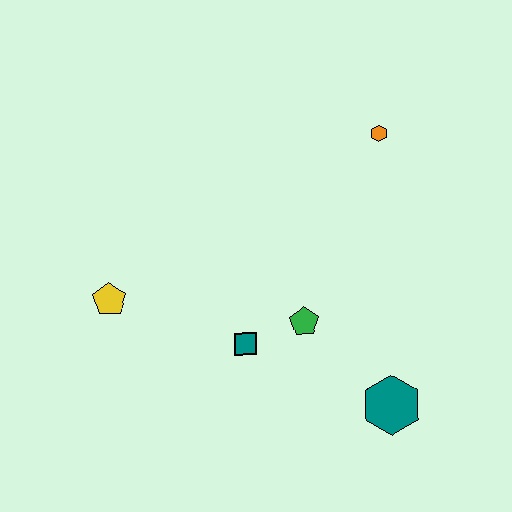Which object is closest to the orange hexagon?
The green pentagon is closest to the orange hexagon.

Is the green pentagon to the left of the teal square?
No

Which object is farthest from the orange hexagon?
The yellow pentagon is farthest from the orange hexagon.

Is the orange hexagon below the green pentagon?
No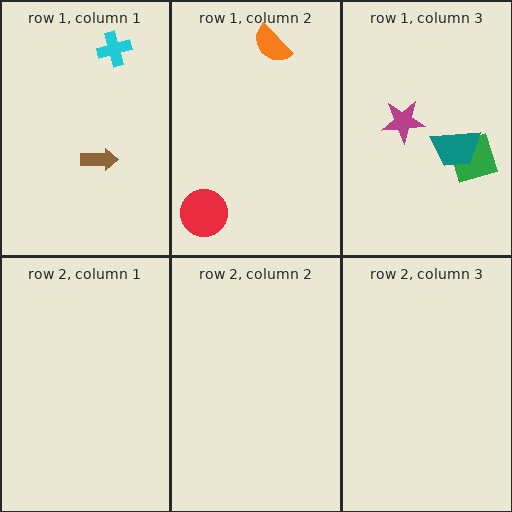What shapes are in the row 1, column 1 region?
The cyan cross, the brown arrow.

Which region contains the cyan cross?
The row 1, column 1 region.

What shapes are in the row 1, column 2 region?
The red circle, the orange semicircle.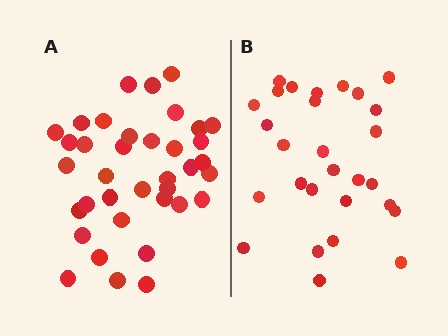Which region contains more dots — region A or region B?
Region A (the left region) has more dots.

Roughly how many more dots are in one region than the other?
Region A has roughly 8 or so more dots than region B.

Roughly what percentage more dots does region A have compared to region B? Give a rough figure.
About 30% more.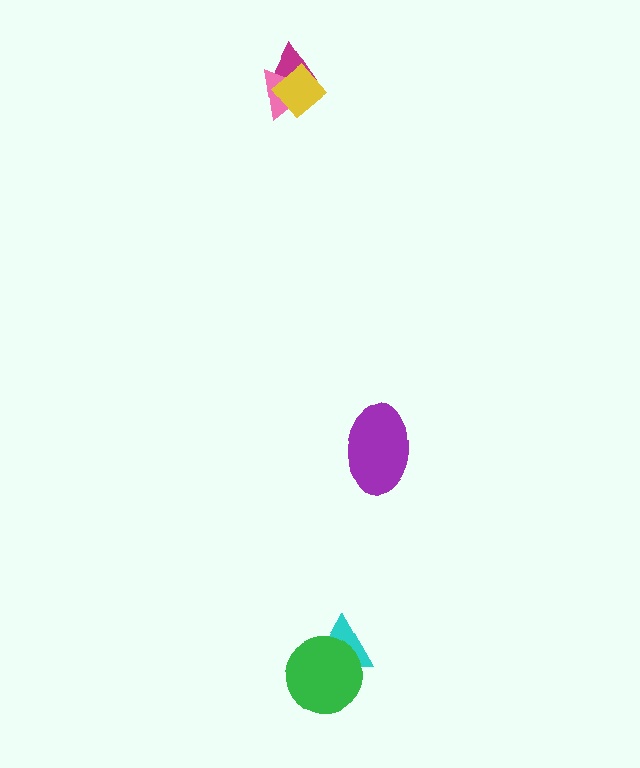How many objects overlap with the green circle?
1 object overlaps with the green circle.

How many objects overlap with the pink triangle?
2 objects overlap with the pink triangle.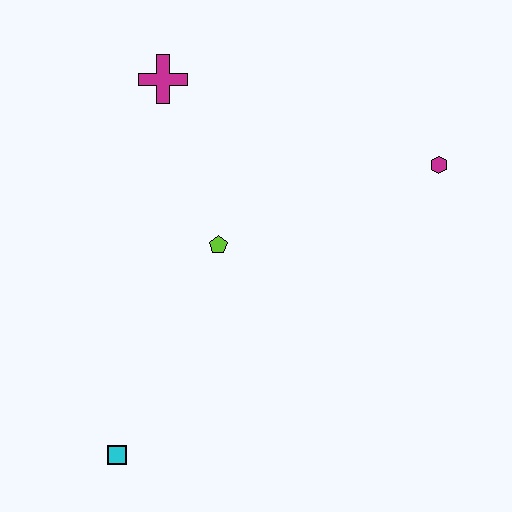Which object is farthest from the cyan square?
The magenta hexagon is farthest from the cyan square.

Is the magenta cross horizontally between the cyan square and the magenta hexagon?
Yes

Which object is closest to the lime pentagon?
The magenta cross is closest to the lime pentagon.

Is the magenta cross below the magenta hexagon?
No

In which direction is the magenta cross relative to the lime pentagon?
The magenta cross is above the lime pentagon.